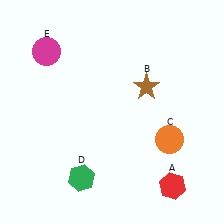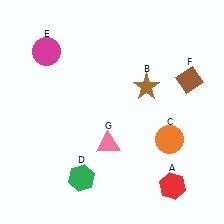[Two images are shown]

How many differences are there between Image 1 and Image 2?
There are 2 differences between the two images.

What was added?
A brown diamond (F), a pink triangle (G) were added in Image 2.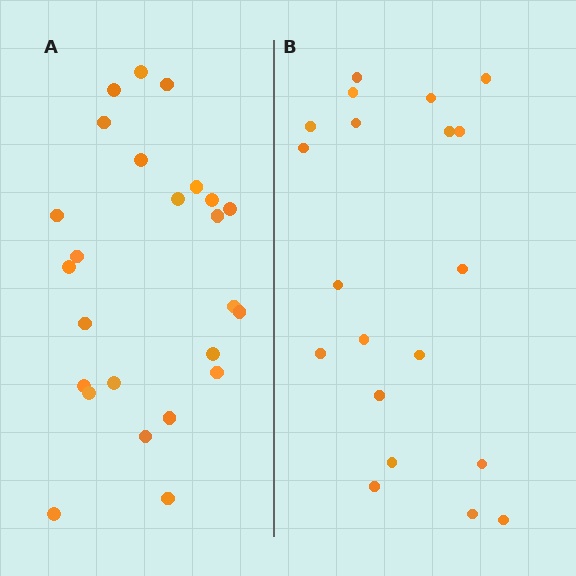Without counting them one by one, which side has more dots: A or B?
Region A (the left region) has more dots.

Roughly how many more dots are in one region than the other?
Region A has about 5 more dots than region B.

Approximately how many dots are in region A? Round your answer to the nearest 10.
About 20 dots. (The exact count is 25, which rounds to 20.)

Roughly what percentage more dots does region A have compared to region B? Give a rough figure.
About 25% more.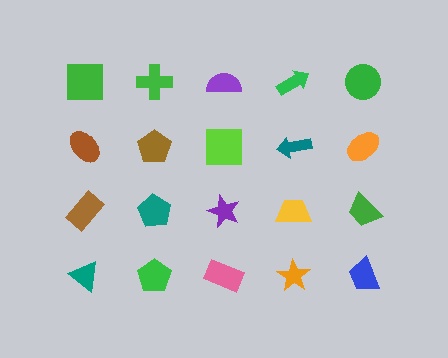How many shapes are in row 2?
5 shapes.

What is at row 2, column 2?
A brown pentagon.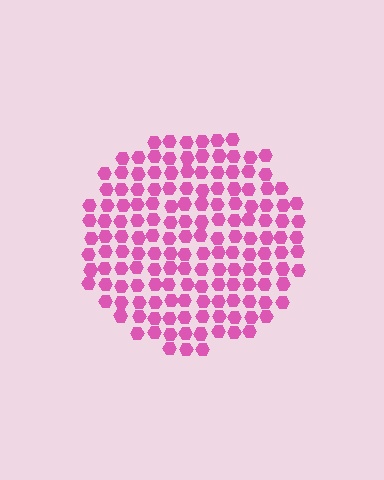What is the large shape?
The large shape is a circle.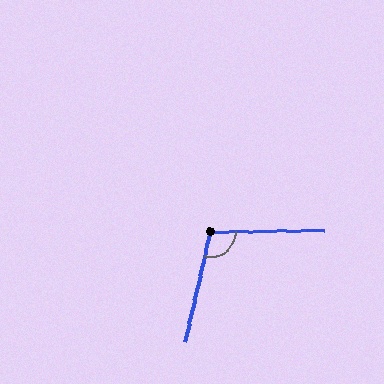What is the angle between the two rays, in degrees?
Approximately 104 degrees.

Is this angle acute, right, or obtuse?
It is obtuse.